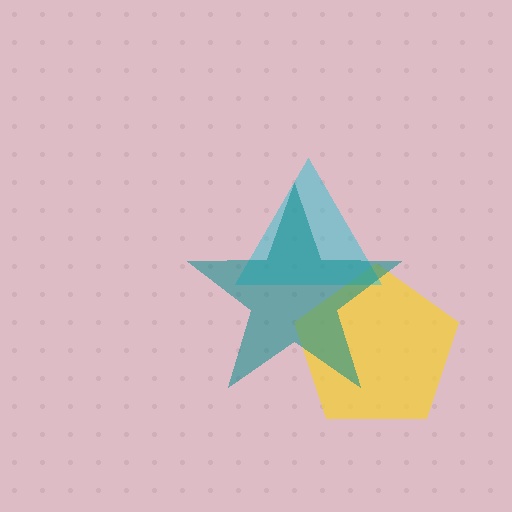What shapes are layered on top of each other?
The layered shapes are: a yellow pentagon, a cyan triangle, a teal star.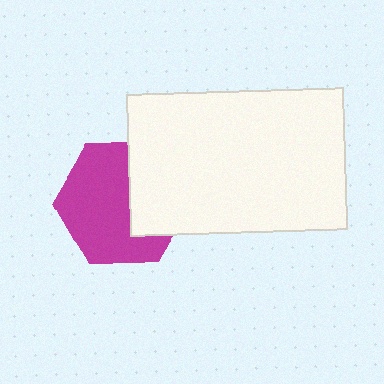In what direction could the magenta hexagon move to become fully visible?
The magenta hexagon could move left. That would shift it out from behind the white rectangle entirely.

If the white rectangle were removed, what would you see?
You would see the complete magenta hexagon.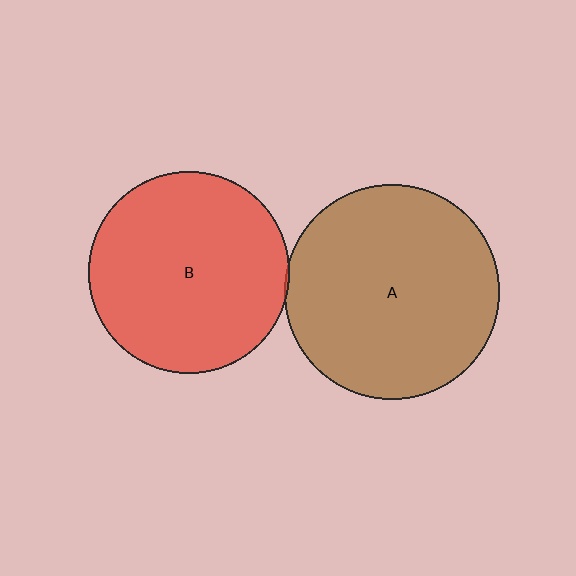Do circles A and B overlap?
Yes.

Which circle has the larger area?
Circle A (brown).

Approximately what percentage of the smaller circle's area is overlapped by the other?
Approximately 5%.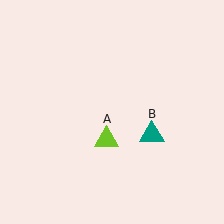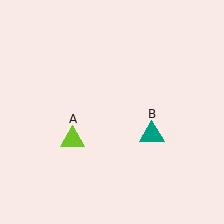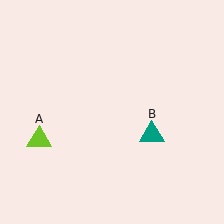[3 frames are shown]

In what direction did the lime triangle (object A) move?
The lime triangle (object A) moved left.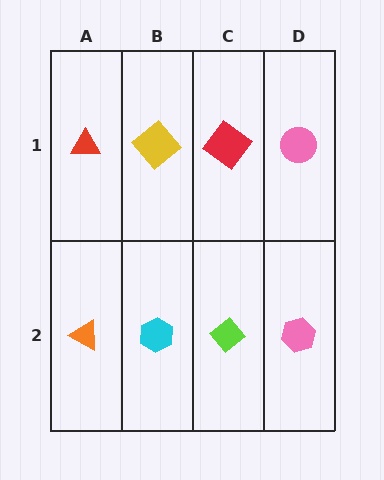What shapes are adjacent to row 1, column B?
A cyan hexagon (row 2, column B), a red triangle (row 1, column A), a red diamond (row 1, column C).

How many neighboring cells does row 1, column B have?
3.